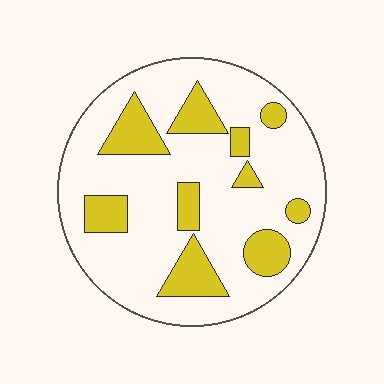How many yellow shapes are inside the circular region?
10.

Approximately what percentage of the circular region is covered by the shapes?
Approximately 25%.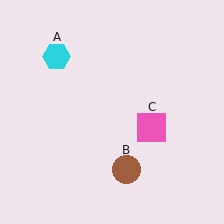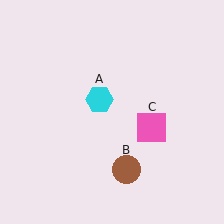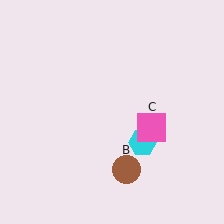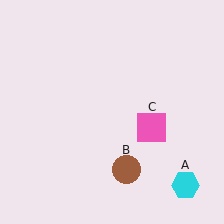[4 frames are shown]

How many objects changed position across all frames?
1 object changed position: cyan hexagon (object A).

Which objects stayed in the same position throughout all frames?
Brown circle (object B) and pink square (object C) remained stationary.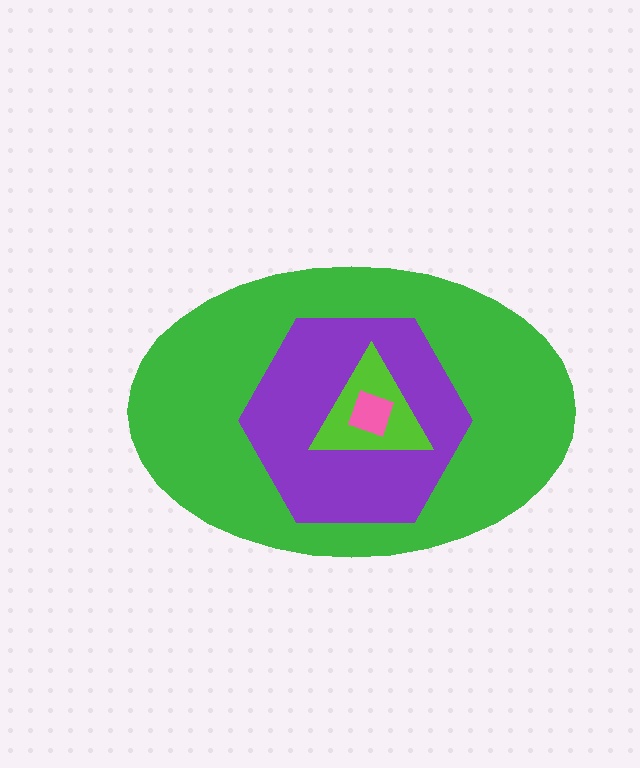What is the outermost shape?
The green ellipse.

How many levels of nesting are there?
4.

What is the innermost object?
The pink square.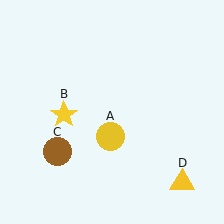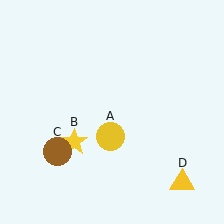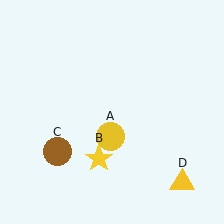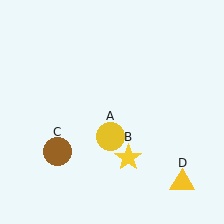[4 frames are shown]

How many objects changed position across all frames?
1 object changed position: yellow star (object B).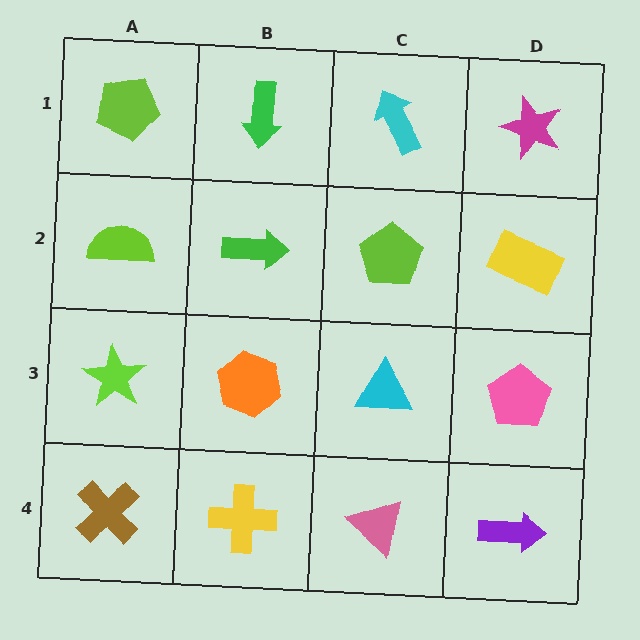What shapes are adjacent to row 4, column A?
A lime star (row 3, column A), a yellow cross (row 4, column B).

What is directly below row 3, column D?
A purple arrow.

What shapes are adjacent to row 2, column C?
A cyan arrow (row 1, column C), a cyan triangle (row 3, column C), a green arrow (row 2, column B), a yellow rectangle (row 2, column D).